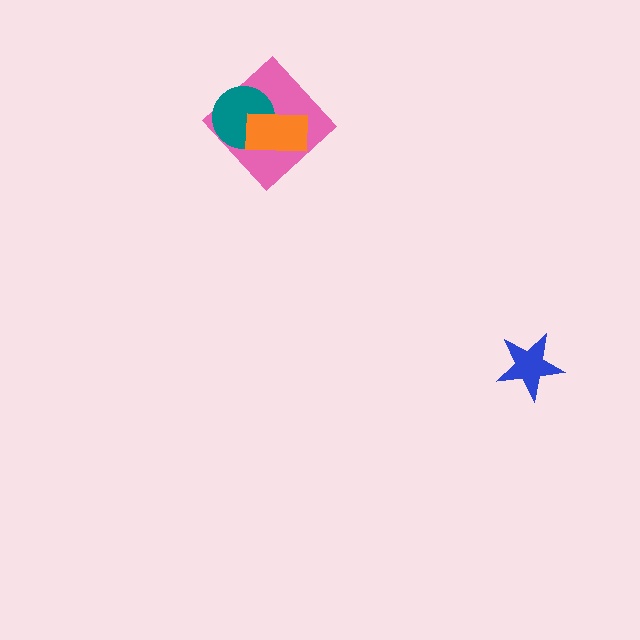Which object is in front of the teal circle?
The orange rectangle is in front of the teal circle.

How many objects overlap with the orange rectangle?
2 objects overlap with the orange rectangle.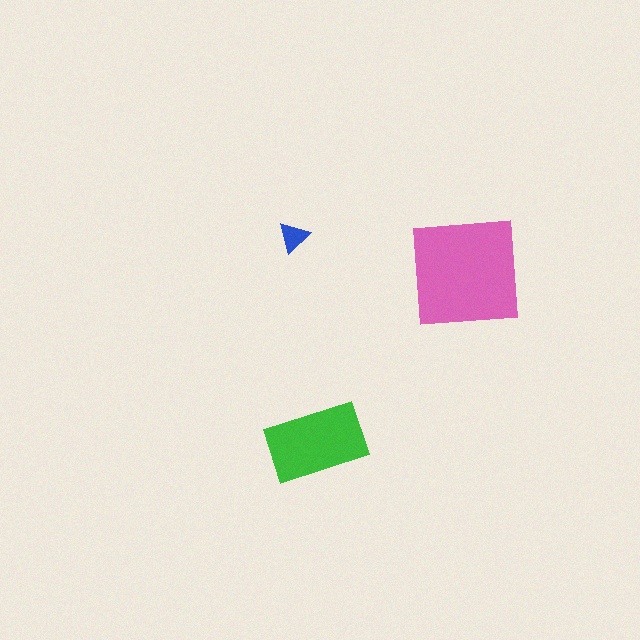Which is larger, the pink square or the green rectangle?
The pink square.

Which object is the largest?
The pink square.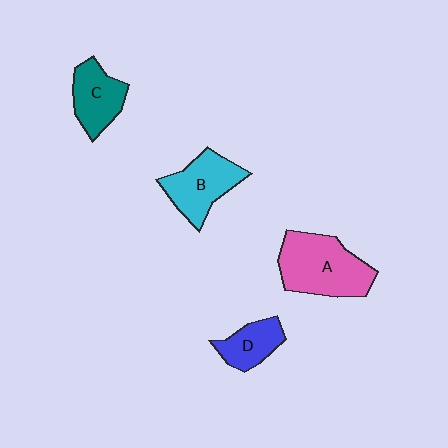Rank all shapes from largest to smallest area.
From largest to smallest: A (pink), B (cyan), C (teal), D (blue).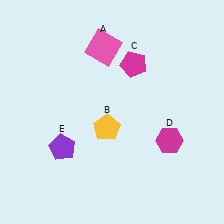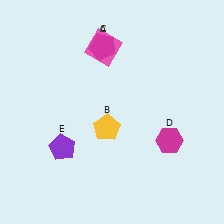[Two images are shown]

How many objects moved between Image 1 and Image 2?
1 object moved between the two images.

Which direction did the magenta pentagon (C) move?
The magenta pentagon (C) moved left.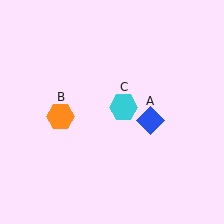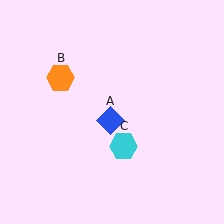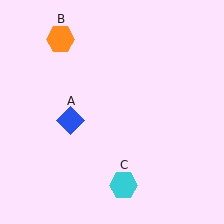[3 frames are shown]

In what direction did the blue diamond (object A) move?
The blue diamond (object A) moved left.